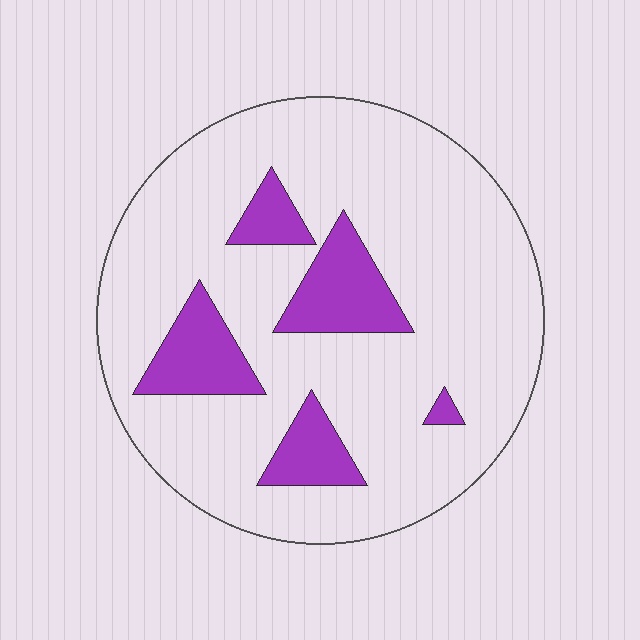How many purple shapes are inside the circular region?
5.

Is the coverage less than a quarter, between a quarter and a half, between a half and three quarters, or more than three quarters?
Less than a quarter.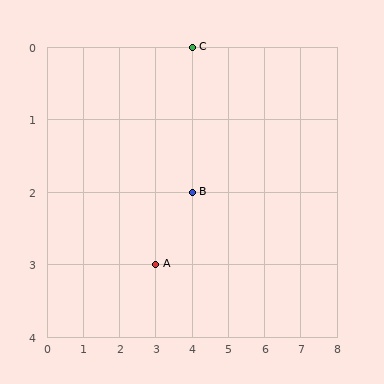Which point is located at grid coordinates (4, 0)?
Point C is at (4, 0).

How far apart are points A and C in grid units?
Points A and C are 1 column and 3 rows apart (about 3.2 grid units diagonally).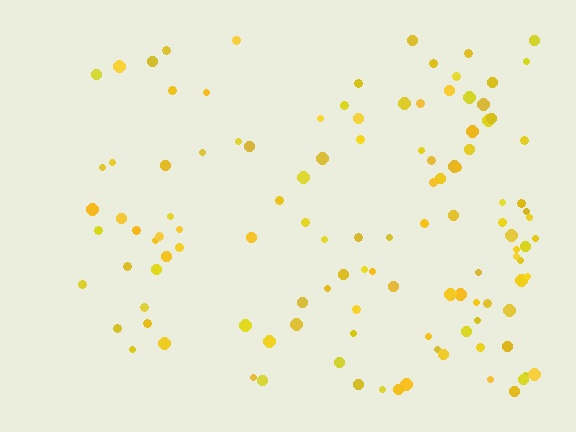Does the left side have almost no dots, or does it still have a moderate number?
Still a moderate number, just noticeably fewer than the right.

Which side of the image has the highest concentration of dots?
The right.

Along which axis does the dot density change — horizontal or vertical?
Horizontal.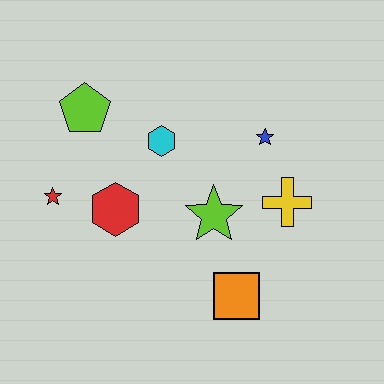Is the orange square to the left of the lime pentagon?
No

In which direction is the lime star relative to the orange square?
The lime star is above the orange square.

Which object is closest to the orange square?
The lime star is closest to the orange square.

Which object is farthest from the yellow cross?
The red star is farthest from the yellow cross.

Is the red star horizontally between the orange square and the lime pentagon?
No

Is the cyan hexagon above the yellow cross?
Yes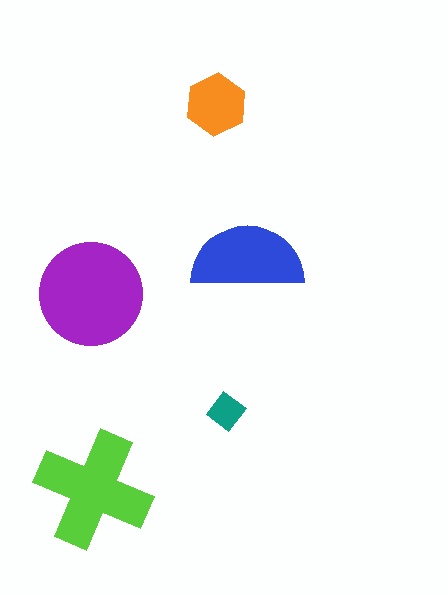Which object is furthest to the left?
The purple circle is leftmost.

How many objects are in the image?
There are 5 objects in the image.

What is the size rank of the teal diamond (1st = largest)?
5th.